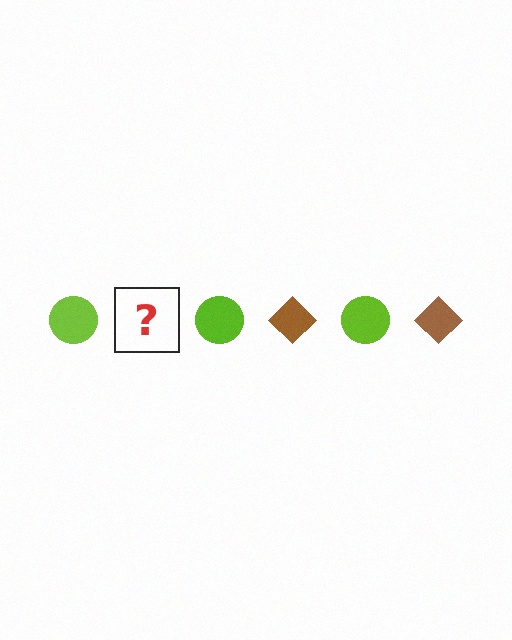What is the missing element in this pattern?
The missing element is a brown diamond.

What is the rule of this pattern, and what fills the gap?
The rule is that the pattern alternates between lime circle and brown diamond. The gap should be filled with a brown diamond.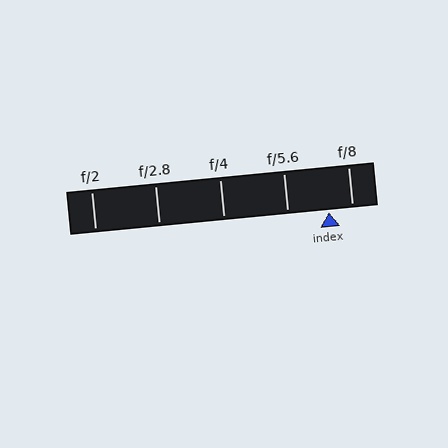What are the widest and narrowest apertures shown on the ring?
The widest aperture shown is f/2 and the narrowest is f/8.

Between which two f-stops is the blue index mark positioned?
The index mark is between f/5.6 and f/8.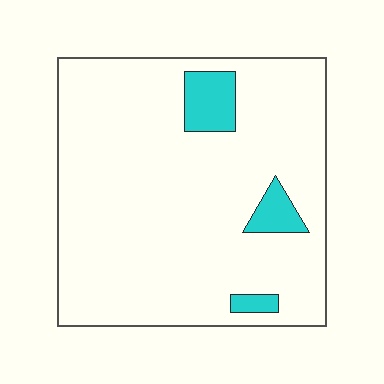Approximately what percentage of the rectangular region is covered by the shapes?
Approximately 10%.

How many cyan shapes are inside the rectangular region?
3.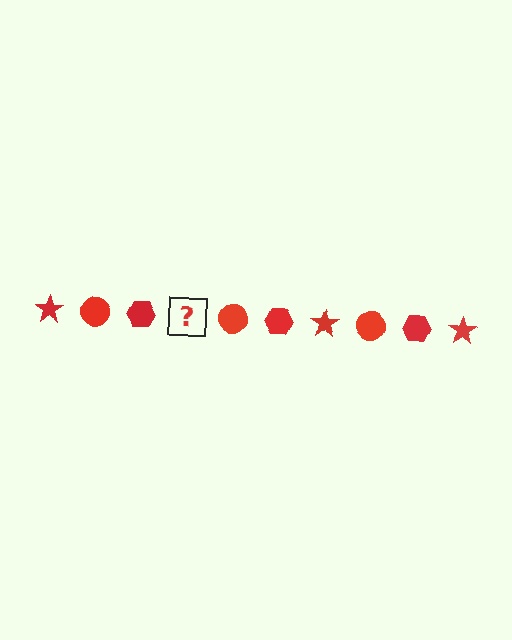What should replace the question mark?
The question mark should be replaced with a red star.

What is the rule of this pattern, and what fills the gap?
The rule is that the pattern cycles through star, circle, hexagon shapes in red. The gap should be filled with a red star.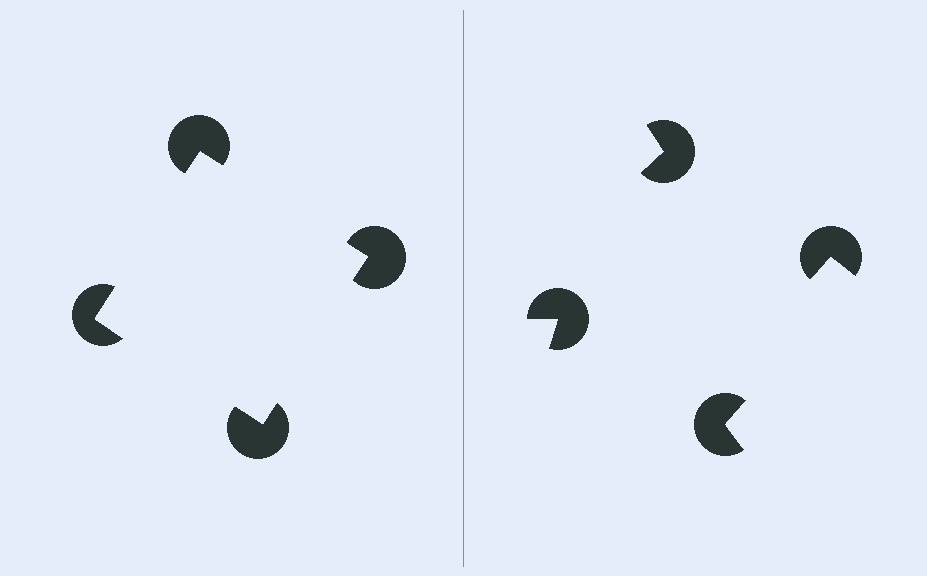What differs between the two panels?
The pac-man discs are positioned identically on both sides; only the wedge orientations differ. On the left they align to a square; on the right they are misaligned.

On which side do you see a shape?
An illusory square appears on the left side. On the right side the wedge cuts are rotated, so no coherent shape forms.